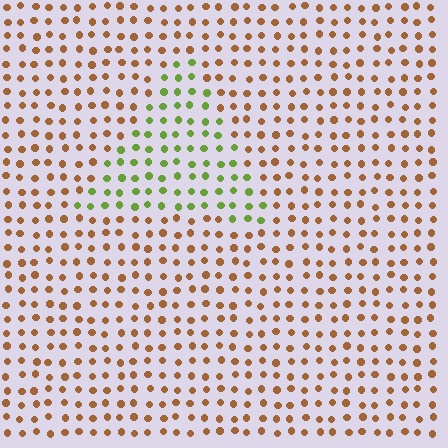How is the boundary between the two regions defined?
The boundary is defined purely by a slight shift in hue (about 67 degrees). Spacing, size, and orientation are identical on both sides.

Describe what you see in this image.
The image is filled with small brown elements in a uniform arrangement. A triangle-shaped region is visible where the elements are tinted to a slightly different hue, forming a subtle color boundary.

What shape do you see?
I see a triangle.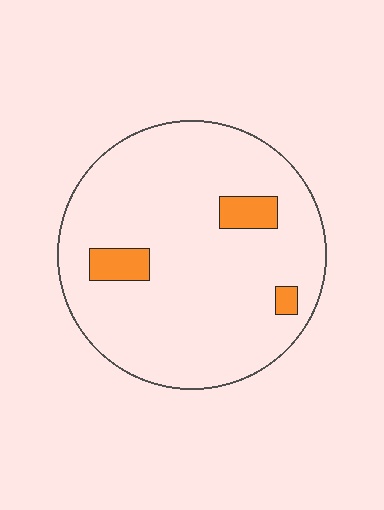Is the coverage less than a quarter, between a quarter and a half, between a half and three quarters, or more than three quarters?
Less than a quarter.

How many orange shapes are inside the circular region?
3.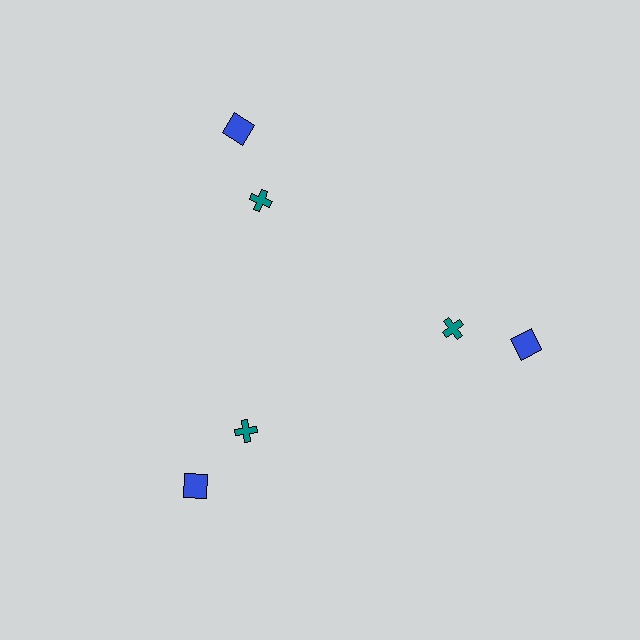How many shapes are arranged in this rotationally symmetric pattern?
There are 6 shapes, arranged in 3 groups of 2.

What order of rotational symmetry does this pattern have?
This pattern has 3-fold rotational symmetry.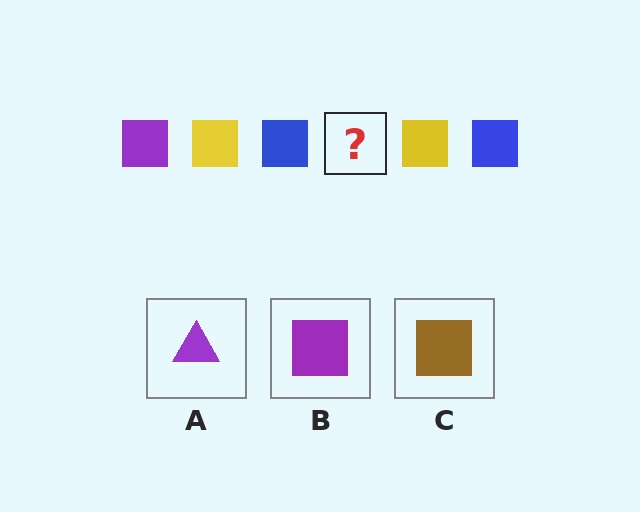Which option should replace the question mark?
Option B.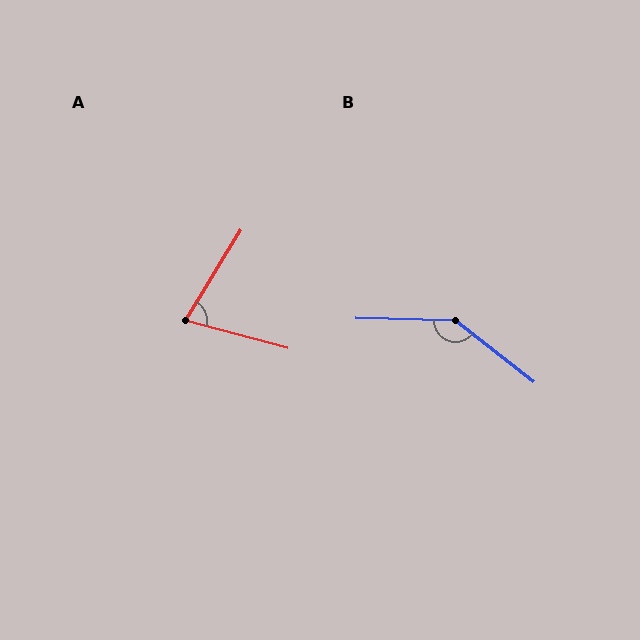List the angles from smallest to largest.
A (74°), B (143°).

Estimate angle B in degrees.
Approximately 143 degrees.